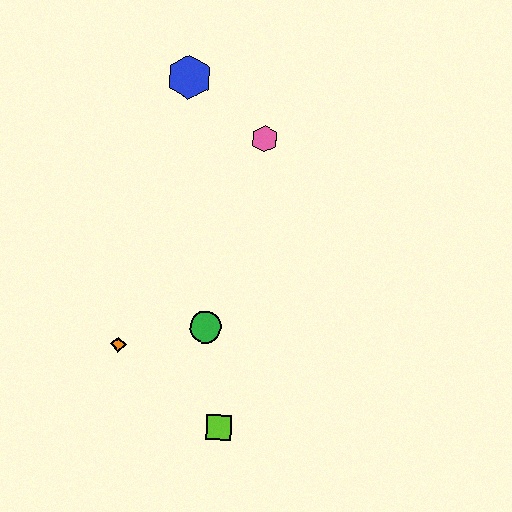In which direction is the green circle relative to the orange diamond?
The green circle is to the right of the orange diamond.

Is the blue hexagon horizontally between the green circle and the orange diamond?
Yes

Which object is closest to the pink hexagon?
The blue hexagon is closest to the pink hexagon.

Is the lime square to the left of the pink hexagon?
Yes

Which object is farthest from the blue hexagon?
The lime square is farthest from the blue hexagon.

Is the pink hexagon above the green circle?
Yes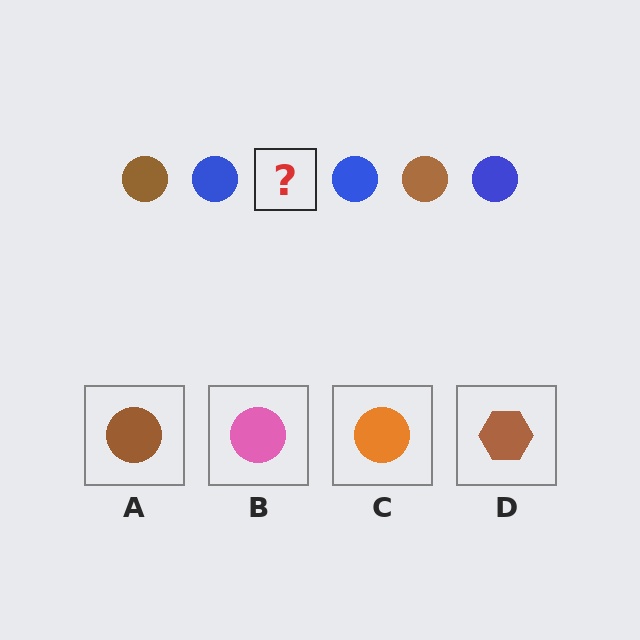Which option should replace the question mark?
Option A.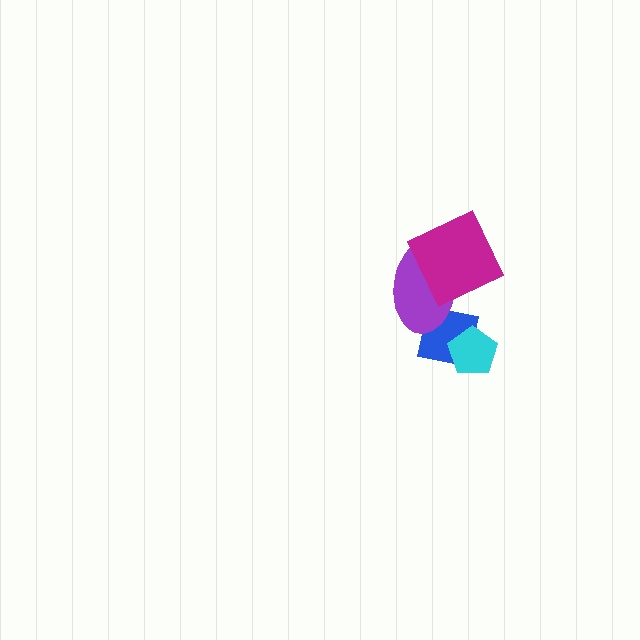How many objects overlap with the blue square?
2 objects overlap with the blue square.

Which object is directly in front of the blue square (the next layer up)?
The cyan pentagon is directly in front of the blue square.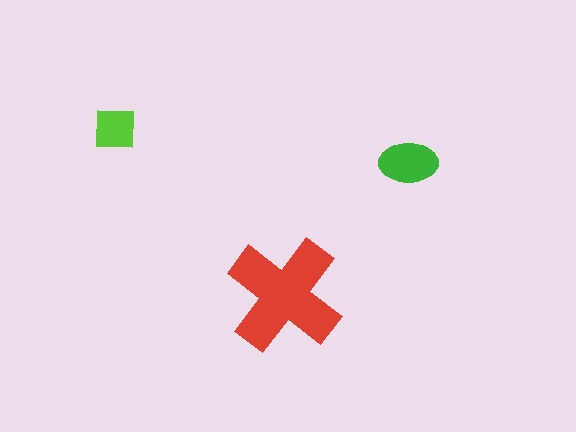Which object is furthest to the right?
The green ellipse is rightmost.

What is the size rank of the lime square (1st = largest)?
3rd.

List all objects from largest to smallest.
The red cross, the green ellipse, the lime square.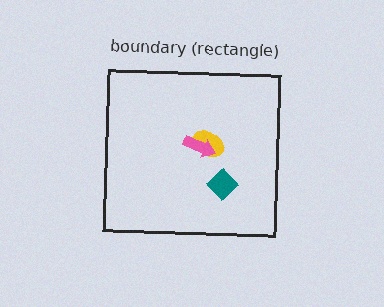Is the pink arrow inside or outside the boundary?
Inside.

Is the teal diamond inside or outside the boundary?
Inside.